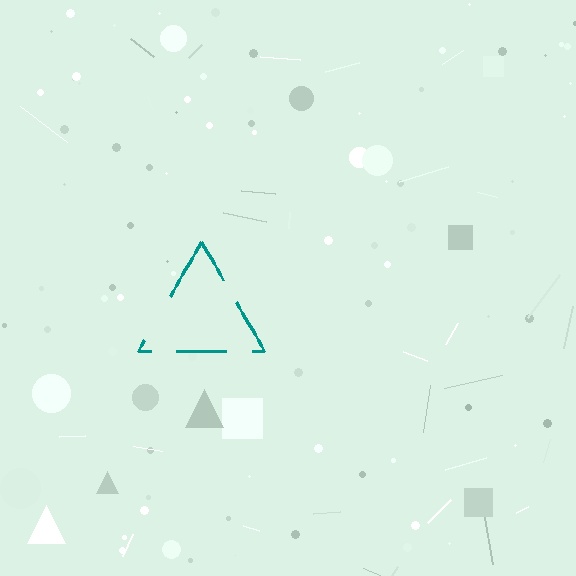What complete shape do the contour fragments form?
The contour fragments form a triangle.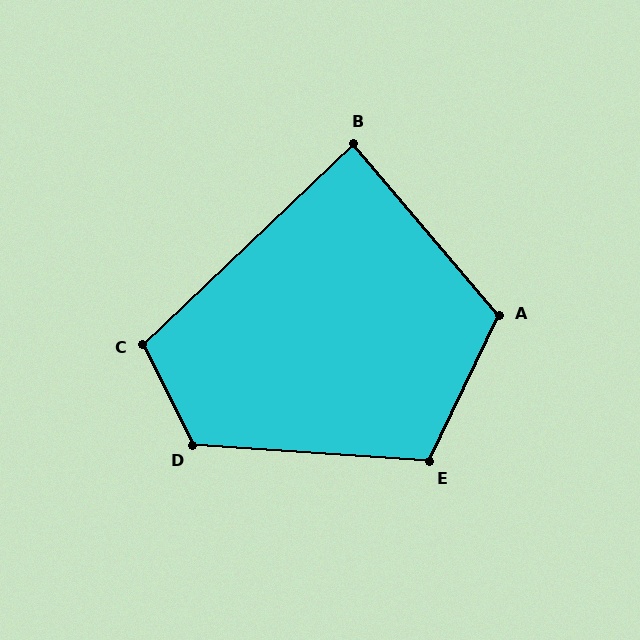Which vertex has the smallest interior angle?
B, at approximately 87 degrees.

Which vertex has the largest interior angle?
D, at approximately 120 degrees.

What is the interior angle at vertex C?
Approximately 107 degrees (obtuse).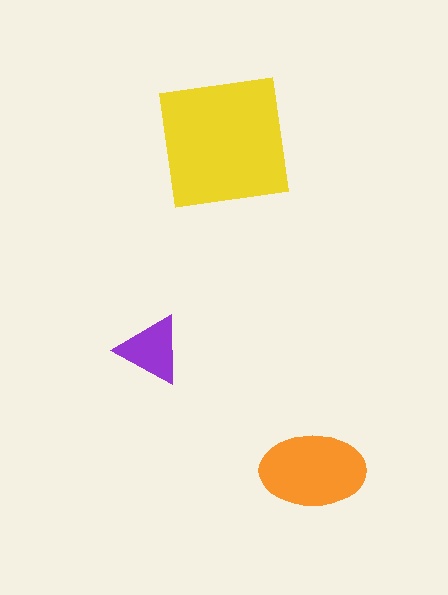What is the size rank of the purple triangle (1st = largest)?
3rd.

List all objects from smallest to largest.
The purple triangle, the orange ellipse, the yellow square.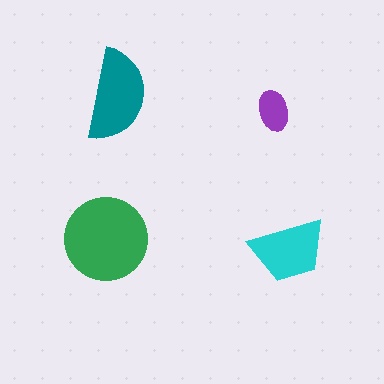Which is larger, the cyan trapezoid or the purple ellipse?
The cyan trapezoid.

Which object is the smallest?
The purple ellipse.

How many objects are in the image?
There are 4 objects in the image.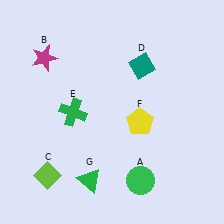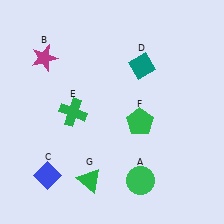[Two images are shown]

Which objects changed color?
C changed from lime to blue. F changed from yellow to green.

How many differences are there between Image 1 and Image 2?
There are 2 differences between the two images.